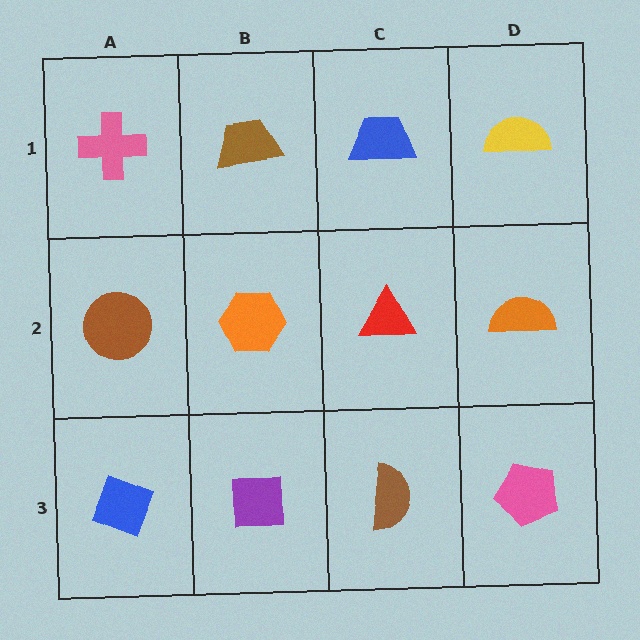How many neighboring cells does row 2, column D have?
3.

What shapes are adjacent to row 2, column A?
A pink cross (row 1, column A), a blue diamond (row 3, column A), an orange hexagon (row 2, column B).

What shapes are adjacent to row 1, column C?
A red triangle (row 2, column C), a brown trapezoid (row 1, column B), a yellow semicircle (row 1, column D).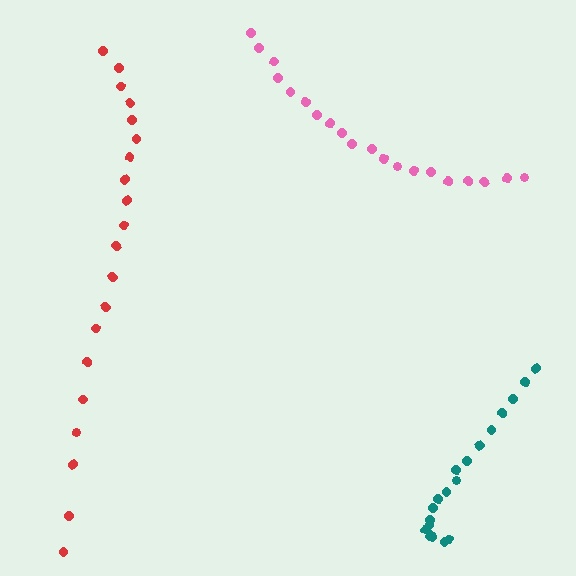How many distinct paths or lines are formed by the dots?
There are 3 distinct paths.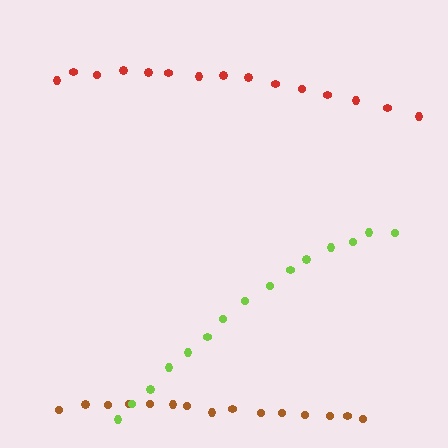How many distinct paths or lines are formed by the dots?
There are 3 distinct paths.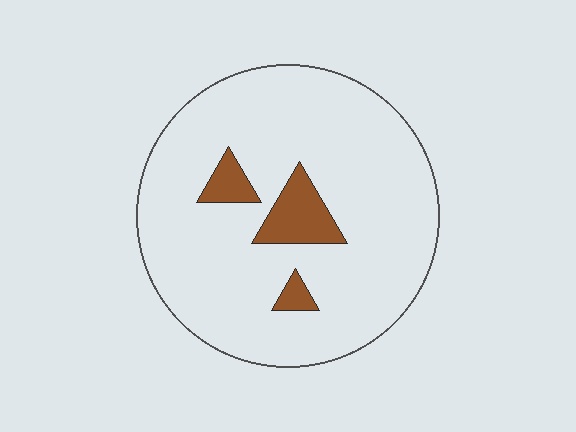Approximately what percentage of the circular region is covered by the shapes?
Approximately 10%.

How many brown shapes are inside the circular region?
3.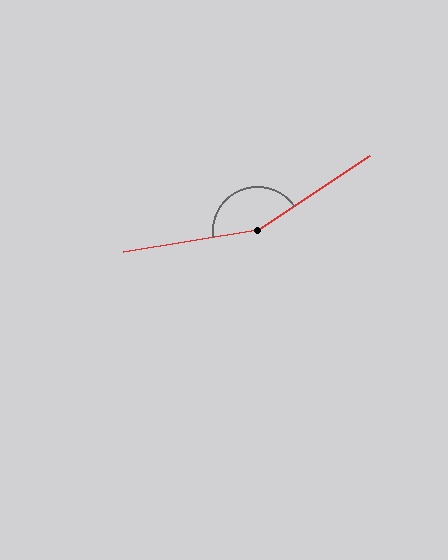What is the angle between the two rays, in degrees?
Approximately 155 degrees.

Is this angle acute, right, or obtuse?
It is obtuse.